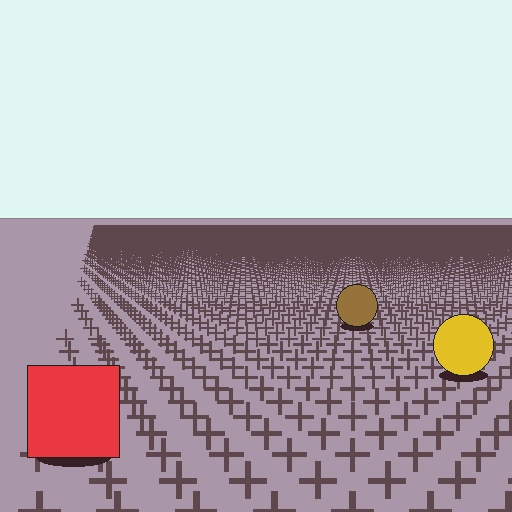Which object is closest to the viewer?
The red square is closest. The texture marks near it are larger and more spread out.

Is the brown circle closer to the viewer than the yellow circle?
No. The yellow circle is closer — you can tell from the texture gradient: the ground texture is coarser near it.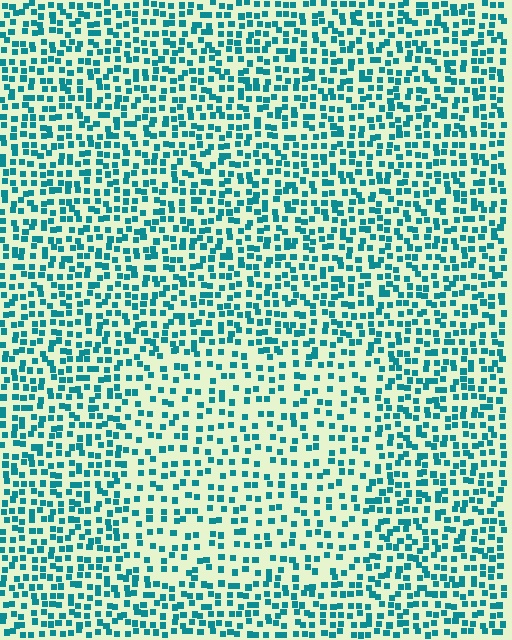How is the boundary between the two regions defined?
The boundary is defined by a change in element density (approximately 1.6x ratio). All elements are the same color, size, and shape.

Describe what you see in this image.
The image contains small teal elements arranged at two different densities. A rectangle-shaped region is visible where the elements are less densely packed than the surrounding area.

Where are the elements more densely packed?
The elements are more densely packed outside the rectangle boundary.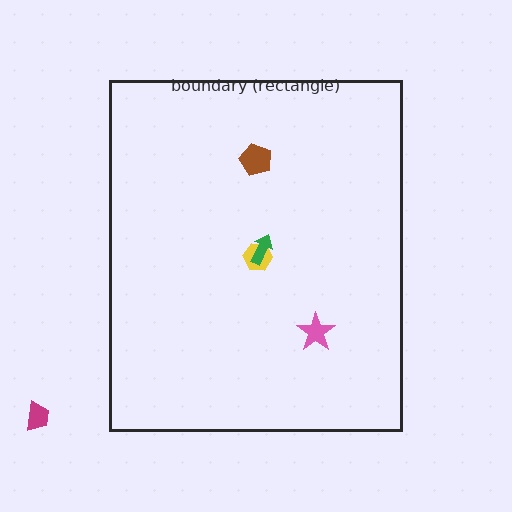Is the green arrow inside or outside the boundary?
Inside.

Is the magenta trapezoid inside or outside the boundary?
Outside.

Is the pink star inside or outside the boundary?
Inside.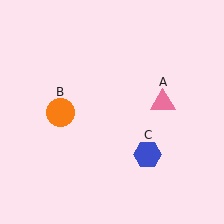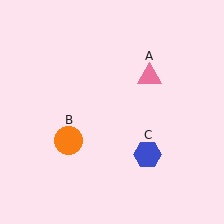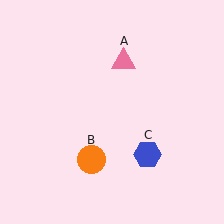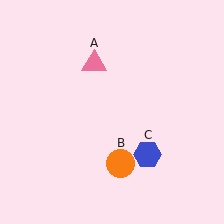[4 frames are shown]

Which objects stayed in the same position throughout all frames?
Blue hexagon (object C) remained stationary.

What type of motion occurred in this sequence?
The pink triangle (object A), orange circle (object B) rotated counterclockwise around the center of the scene.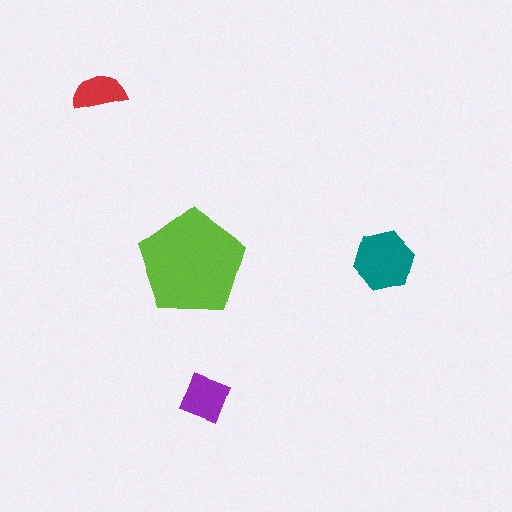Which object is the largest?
The lime pentagon.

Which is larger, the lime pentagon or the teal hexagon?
The lime pentagon.